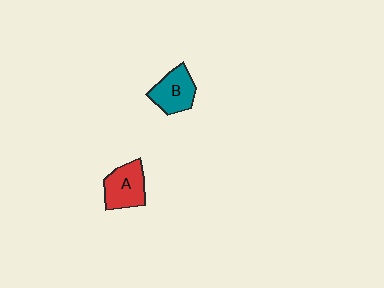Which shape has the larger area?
Shape A (red).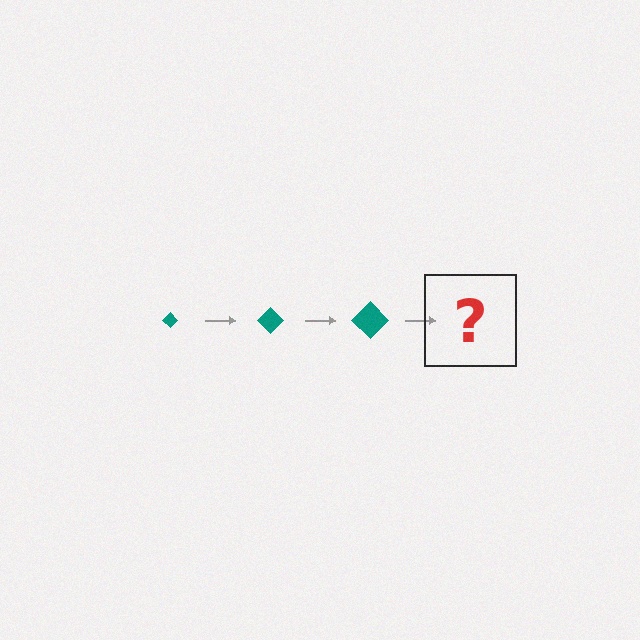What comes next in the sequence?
The next element should be a teal diamond, larger than the previous one.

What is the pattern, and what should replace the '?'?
The pattern is that the diamond gets progressively larger each step. The '?' should be a teal diamond, larger than the previous one.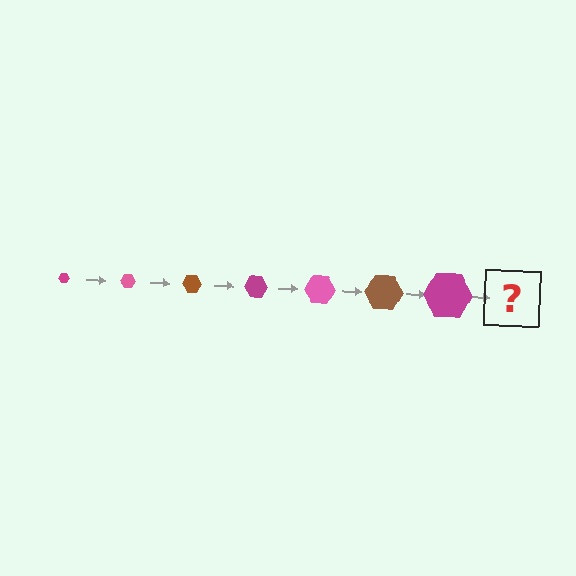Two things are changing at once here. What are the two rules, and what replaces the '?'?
The two rules are that the hexagon grows larger each step and the color cycles through magenta, pink, and brown. The '?' should be a pink hexagon, larger than the previous one.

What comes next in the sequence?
The next element should be a pink hexagon, larger than the previous one.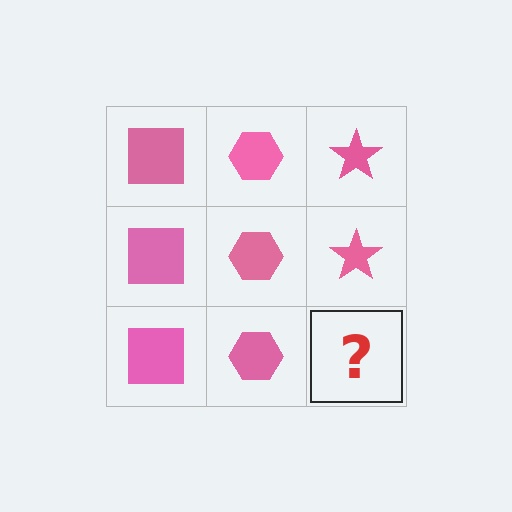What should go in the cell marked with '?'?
The missing cell should contain a pink star.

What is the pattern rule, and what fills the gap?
The rule is that each column has a consistent shape. The gap should be filled with a pink star.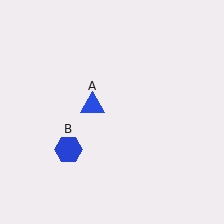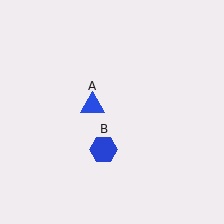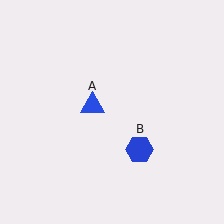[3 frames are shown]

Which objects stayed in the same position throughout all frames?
Blue triangle (object A) remained stationary.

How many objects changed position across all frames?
1 object changed position: blue hexagon (object B).